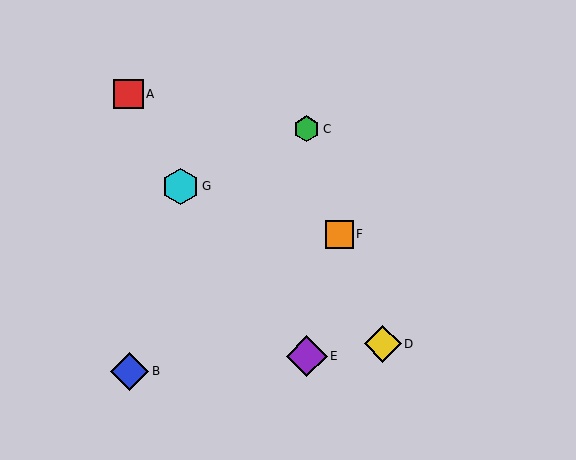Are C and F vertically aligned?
No, C is at x≈307 and F is at x≈339.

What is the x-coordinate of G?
Object G is at x≈181.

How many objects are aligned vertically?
2 objects (C, E) are aligned vertically.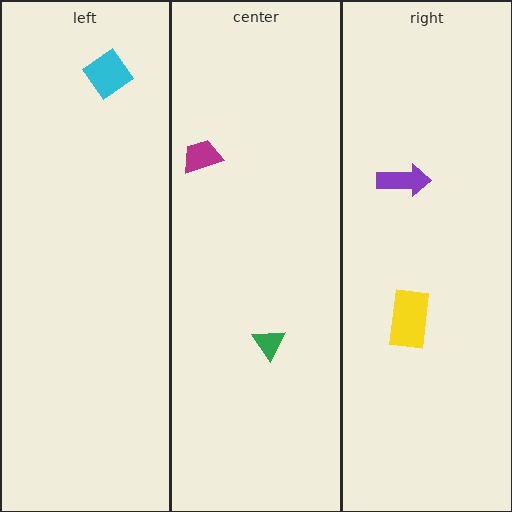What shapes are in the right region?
The yellow rectangle, the purple arrow.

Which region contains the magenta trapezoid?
The center region.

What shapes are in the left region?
The cyan diamond.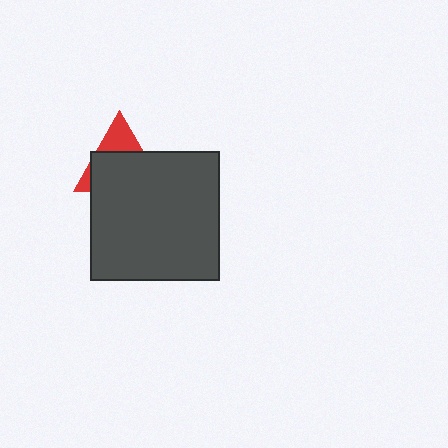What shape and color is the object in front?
The object in front is a dark gray square.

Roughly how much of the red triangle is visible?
A small part of it is visible (roughly 32%).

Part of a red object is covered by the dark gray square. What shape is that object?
It is a triangle.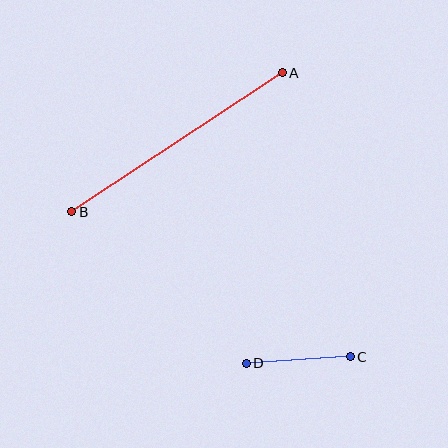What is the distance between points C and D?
The distance is approximately 105 pixels.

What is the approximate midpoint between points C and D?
The midpoint is at approximately (298, 360) pixels.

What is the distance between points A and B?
The distance is approximately 252 pixels.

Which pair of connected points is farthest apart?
Points A and B are farthest apart.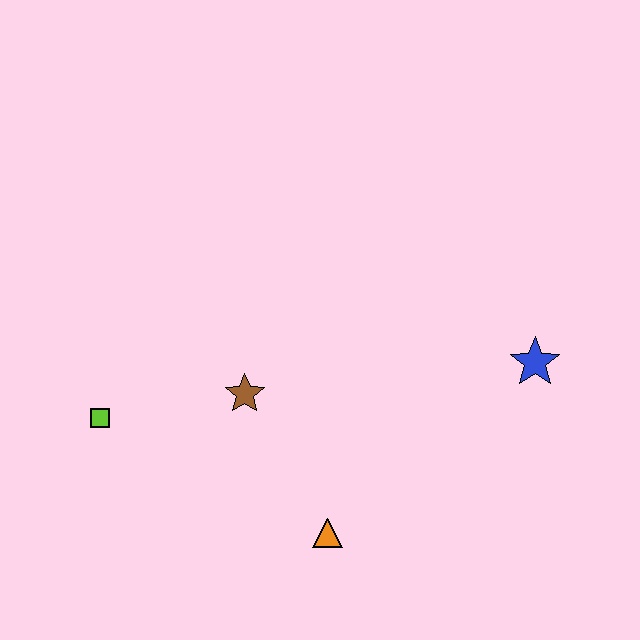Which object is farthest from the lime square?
The blue star is farthest from the lime square.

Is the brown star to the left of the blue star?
Yes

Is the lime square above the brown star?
No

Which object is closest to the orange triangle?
The brown star is closest to the orange triangle.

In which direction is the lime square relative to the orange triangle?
The lime square is to the left of the orange triangle.